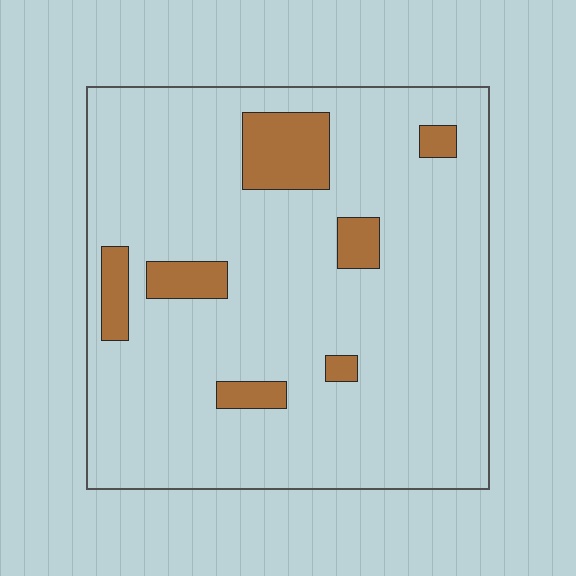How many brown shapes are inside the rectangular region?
7.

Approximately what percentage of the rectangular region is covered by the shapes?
Approximately 10%.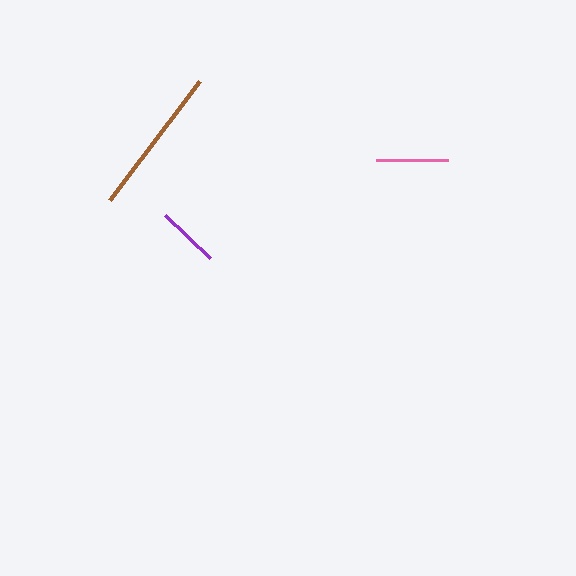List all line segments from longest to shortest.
From longest to shortest: brown, pink, purple.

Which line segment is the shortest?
The purple line is the shortest at approximately 62 pixels.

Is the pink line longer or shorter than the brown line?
The brown line is longer than the pink line.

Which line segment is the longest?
The brown line is the longest at approximately 149 pixels.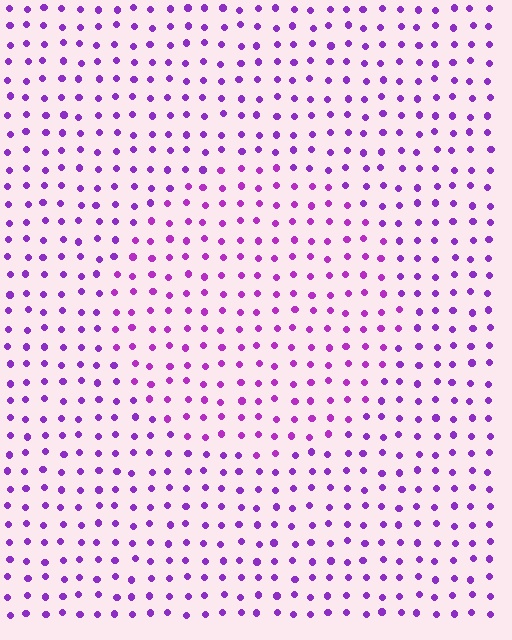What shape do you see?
I see a circle.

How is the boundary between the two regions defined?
The boundary is defined purely by a slight shift in hue (about 17 degrees). Spacing, size, and orientation are identical on both sides.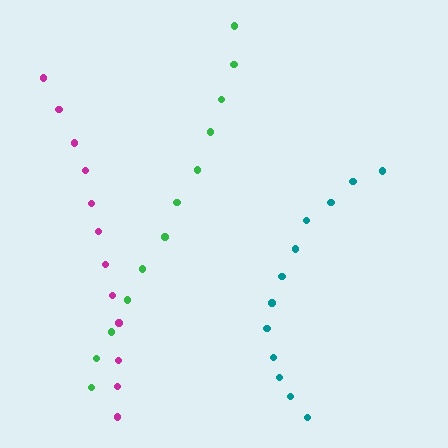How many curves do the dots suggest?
There are 3 distinct paths.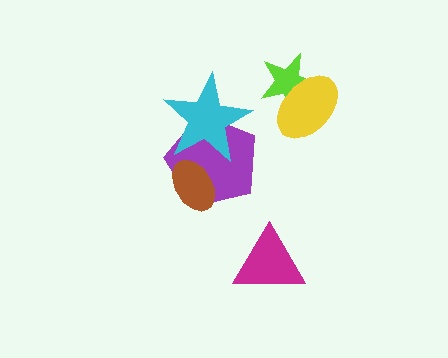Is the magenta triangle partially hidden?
No, no other shape covers it.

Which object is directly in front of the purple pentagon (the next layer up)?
The brown ellipse is directly in front of the purple pentagon.